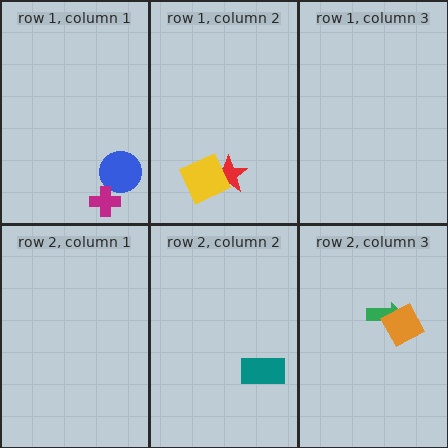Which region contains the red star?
The row 1, column 2 region.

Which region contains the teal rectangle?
The row 2, column 2 region.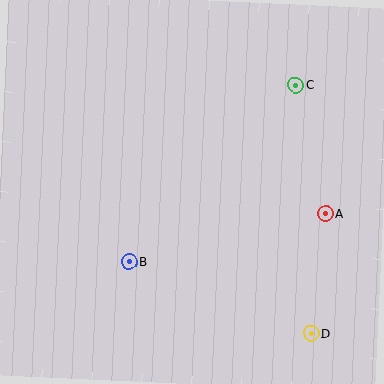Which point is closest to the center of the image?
Point B at (129, 262) is closest to the center.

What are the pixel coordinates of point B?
Point B is at (129, 262).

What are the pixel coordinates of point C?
Point C is at (296, 85).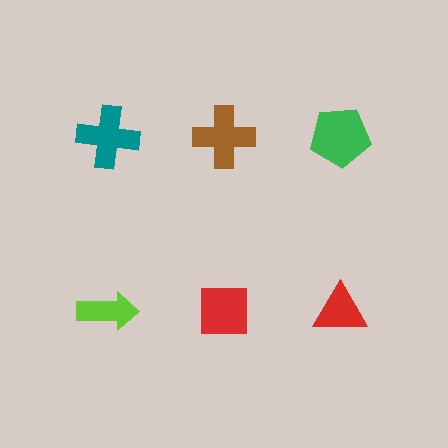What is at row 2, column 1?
A lime arrow.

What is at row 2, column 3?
A red triangle.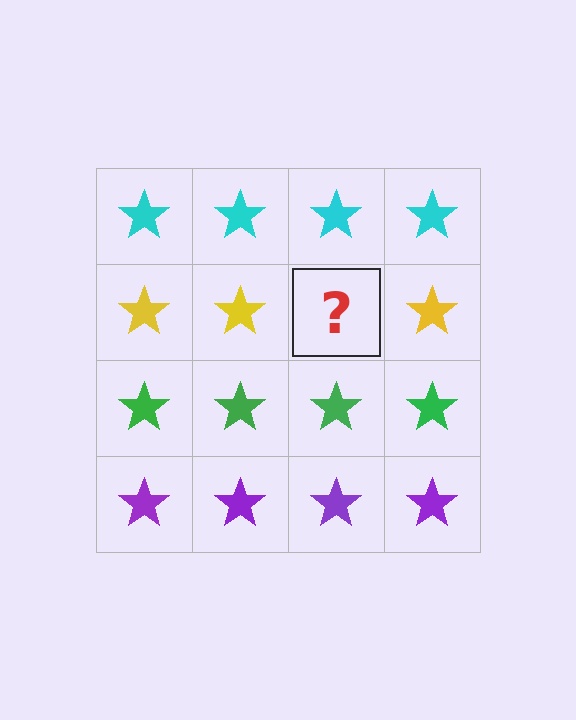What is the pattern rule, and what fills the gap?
The rule is that each row has a consistent color. The gap should be filled with a yellow star.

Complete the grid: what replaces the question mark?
The question mark should be replaced with a yellow star.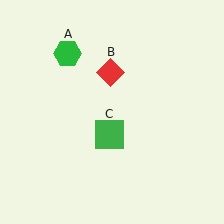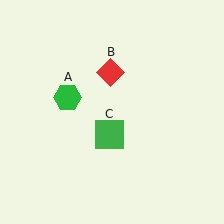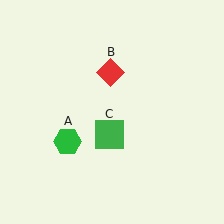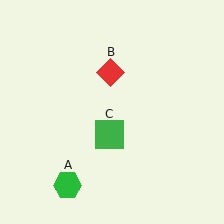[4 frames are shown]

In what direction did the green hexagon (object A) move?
The green hexagon (object A) moved down.